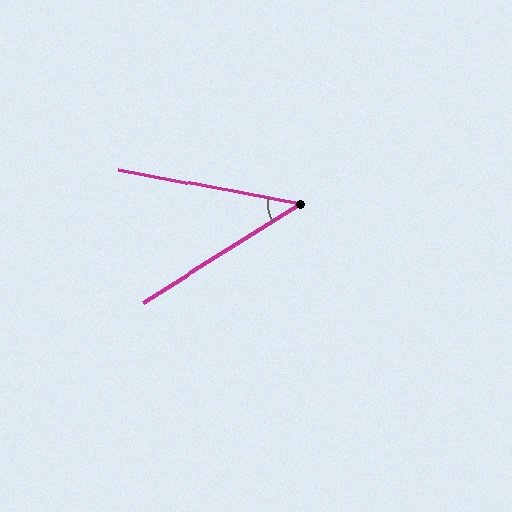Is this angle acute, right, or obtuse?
It is acute.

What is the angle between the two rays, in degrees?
Approximately 43 degrees.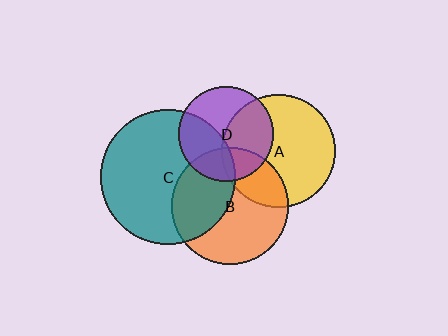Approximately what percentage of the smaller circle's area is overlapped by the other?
Approximately 35%.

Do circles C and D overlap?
Yes.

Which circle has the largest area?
Circle C (teal).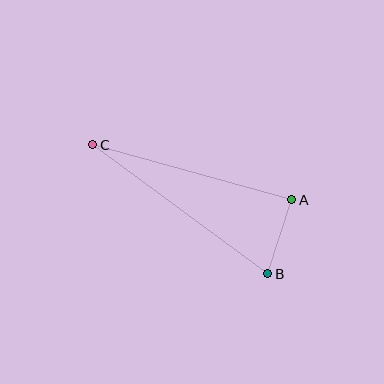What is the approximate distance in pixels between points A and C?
The distance between A and C is approximately 206 pixels.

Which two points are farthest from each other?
Points B and C are farthest from each other.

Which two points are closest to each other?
Points A and B are closest to each other.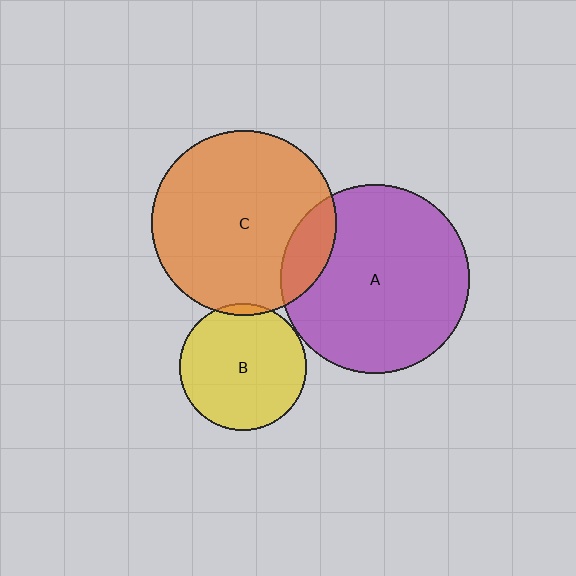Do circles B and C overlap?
Yes.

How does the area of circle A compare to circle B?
Approximately 2.2 times.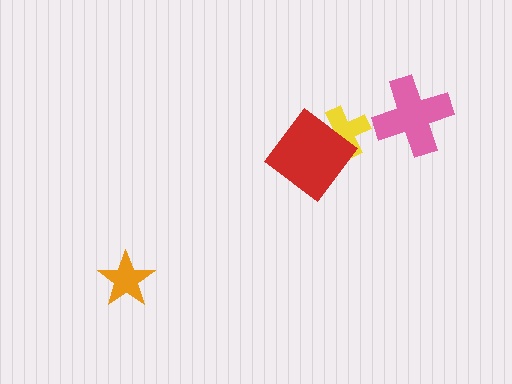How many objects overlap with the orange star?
0 objects overlap with the orange star.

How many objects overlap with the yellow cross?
1 object overlaps with the yellow cross.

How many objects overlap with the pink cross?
0 objects overlap with the pink cross.